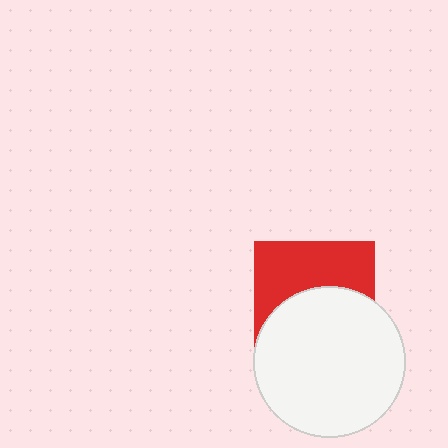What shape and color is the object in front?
The object in front is a white circle.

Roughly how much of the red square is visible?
About half of it is visible (roughly 46%).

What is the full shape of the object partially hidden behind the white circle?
The partially hidden object is a red square.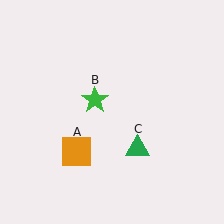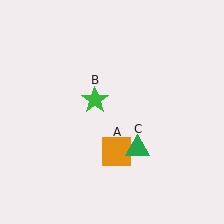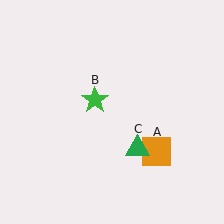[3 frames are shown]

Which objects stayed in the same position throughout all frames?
Green star (object B) and green triangle (object C) remained stationary.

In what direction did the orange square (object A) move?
The orange square (object A) moved right.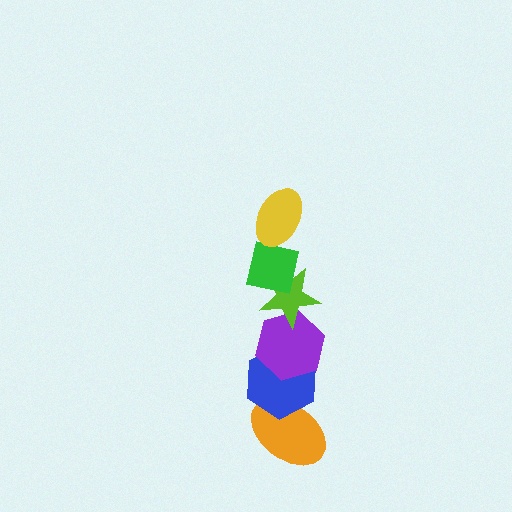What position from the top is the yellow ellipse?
The yellow ellipse is 1st from the top.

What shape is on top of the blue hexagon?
The purple hexagon is on top of the blue hexagon.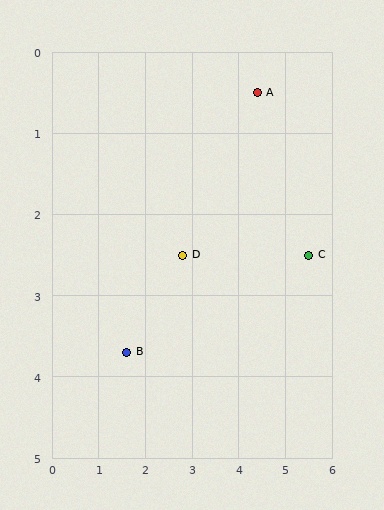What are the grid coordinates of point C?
Point C is at approximately (5.5, 2.5).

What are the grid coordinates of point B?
Point B is at approximately (1.6, 3.7).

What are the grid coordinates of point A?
Point A is at approximately (4.4, 0.5).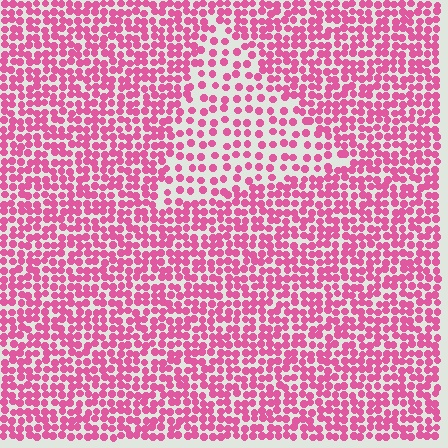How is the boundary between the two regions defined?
The boundary is defined by a change in element density (approximately 1.9x ratio). All elements are the same color, size, and shape.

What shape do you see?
I see a triangle.